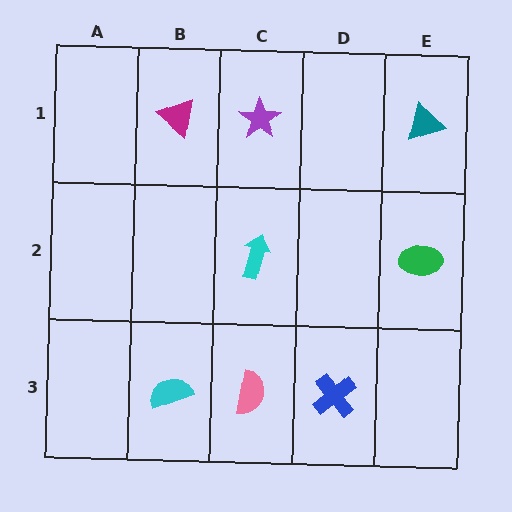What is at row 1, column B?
A magenta triangle.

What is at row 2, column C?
A cyan arrow.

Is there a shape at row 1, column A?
No, that cell is empty.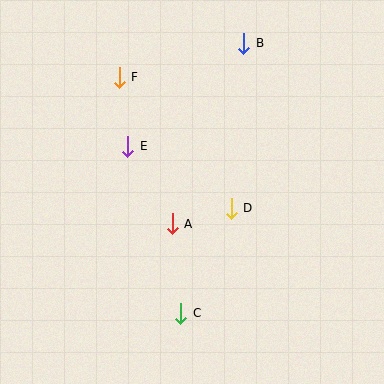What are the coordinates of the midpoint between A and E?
The midpoint between A and E is at (150, 185).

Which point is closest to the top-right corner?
Point B is closest to the top-right corner.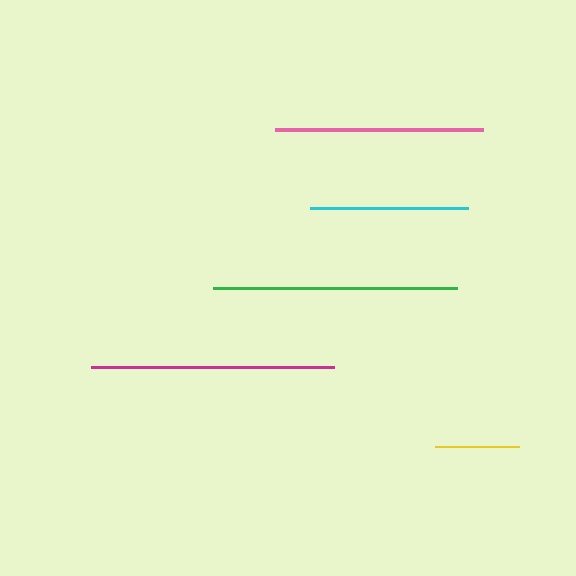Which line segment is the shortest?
The yellow line is the shortest at approximately 83 pixels.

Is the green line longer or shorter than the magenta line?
The green line is longer than the magenta line.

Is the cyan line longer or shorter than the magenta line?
The magenta line is longer than the cyan line.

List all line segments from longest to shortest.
From longest to shortest: green, magenta, pink, cyan, yellow.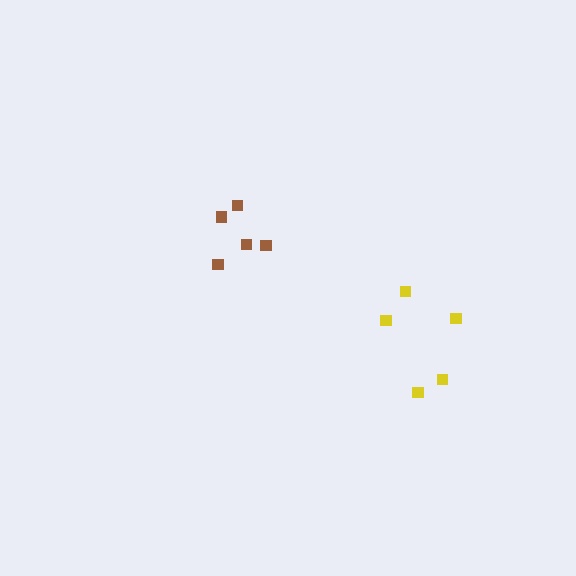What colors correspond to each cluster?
The clusters are colored: brown, yellow.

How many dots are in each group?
Group 1: 5 dots, Group 2: 5 dots (10 total).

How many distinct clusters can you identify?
There are 2 distinct clusters.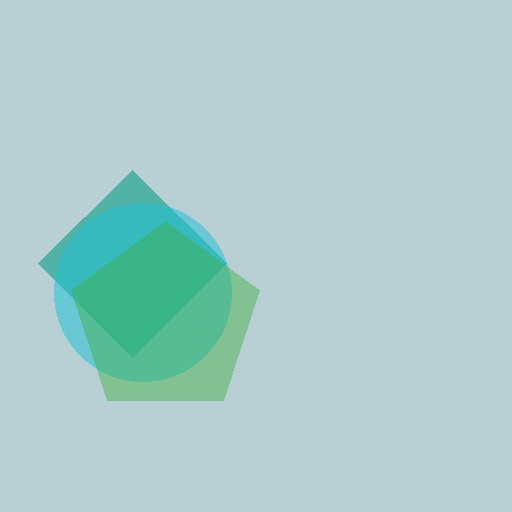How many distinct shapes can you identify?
There are 3 distinct shapes: a teal diamond, a cyan circle, a green pentagon.